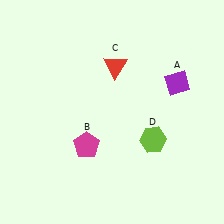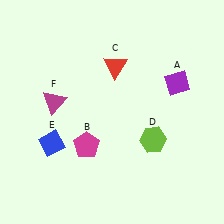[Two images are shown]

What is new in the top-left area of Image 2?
A magenta triangle (F) was added in the top-left area of Image 2.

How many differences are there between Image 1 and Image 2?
There are 2 differences between the two images.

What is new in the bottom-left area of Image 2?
A blue diamond (E) was added in the bottom-left area of Image 2.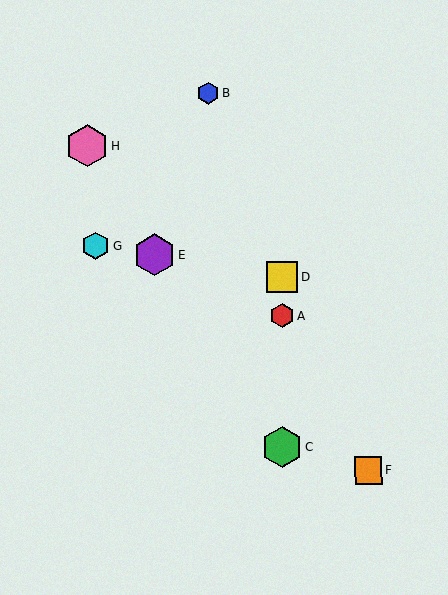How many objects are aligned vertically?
3 objects (A, C, D) are aligned vertically.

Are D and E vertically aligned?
No, D is at x≈282 and E is at x≈154.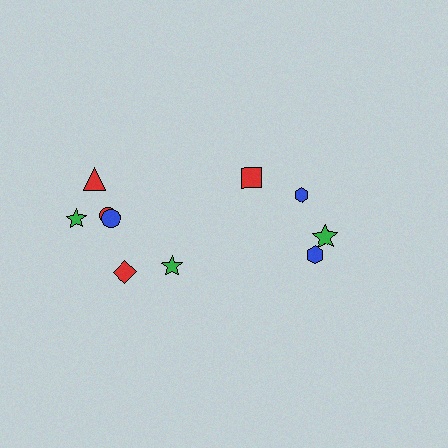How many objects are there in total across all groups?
There are 10 objects.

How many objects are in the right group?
There are 4 objects.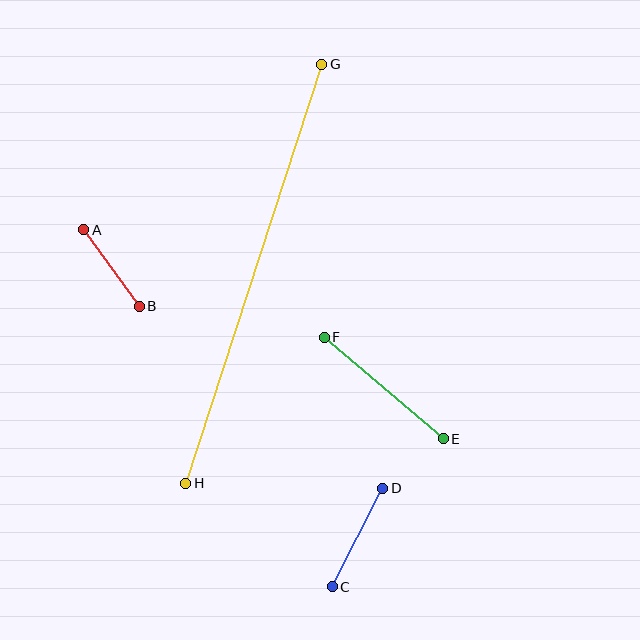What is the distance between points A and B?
The distance is approximately 95 pixels.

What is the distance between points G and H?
The distance is approximately 441 pixels.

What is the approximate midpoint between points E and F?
The midpoint is at approximately (384, 388) pixels.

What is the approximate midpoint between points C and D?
The midpoint is at approximately (357, 538) pixels.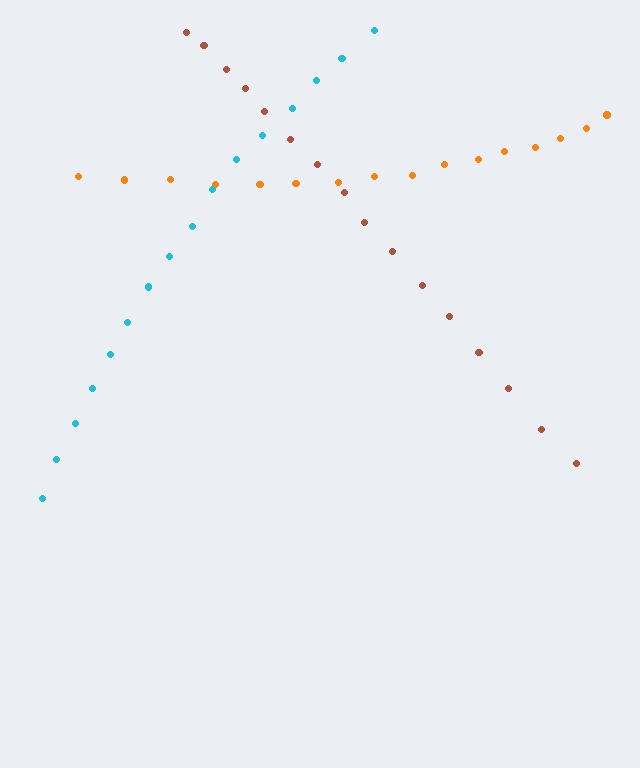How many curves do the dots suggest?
There are 3 distinct paths.